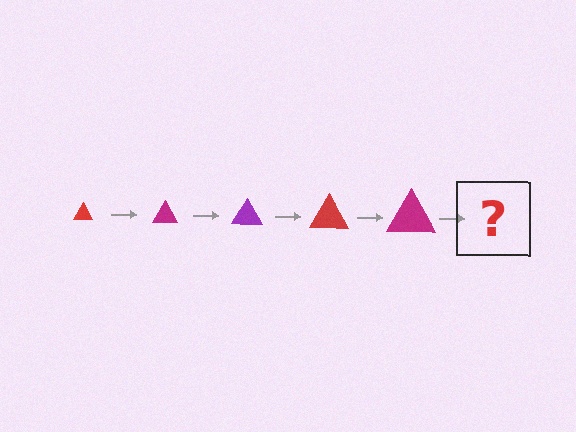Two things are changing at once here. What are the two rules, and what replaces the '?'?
The two rules are that the triangle grows larger each step and the color cycles through red, magenta, and purple. The '?' should be a purple triangle, larger than the previous one.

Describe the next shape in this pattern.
It should be a purple triangle, larger than the previous one.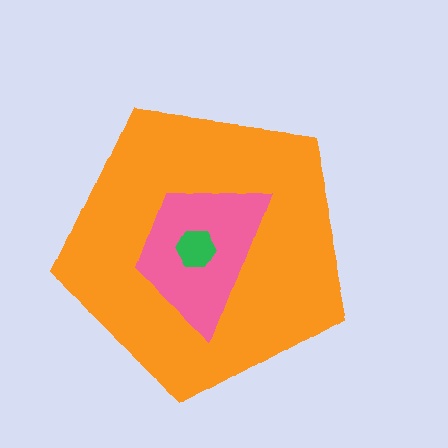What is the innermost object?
The green hexagon.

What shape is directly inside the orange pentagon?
The pink trapezoid.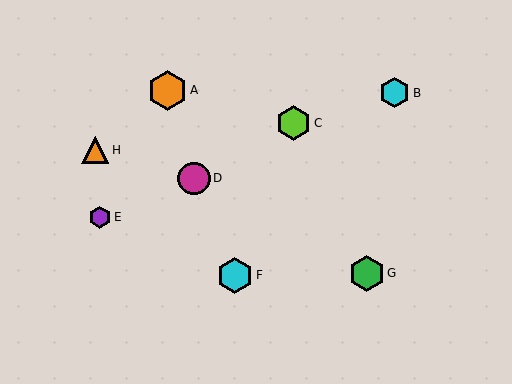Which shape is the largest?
The orange hexagon (labeled A) is the largest.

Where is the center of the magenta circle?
The center of the magenta circle is at (194, 178).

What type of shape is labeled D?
Shape D is a magenta circle.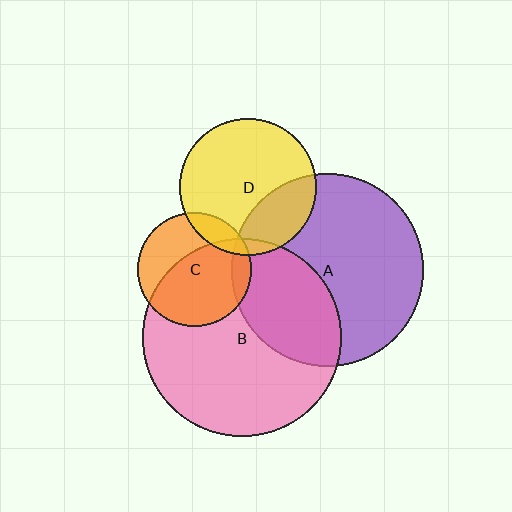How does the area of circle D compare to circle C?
Approximately 1.4 times.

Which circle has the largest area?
Circle B (pink).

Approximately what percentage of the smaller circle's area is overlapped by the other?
Approximately 15%.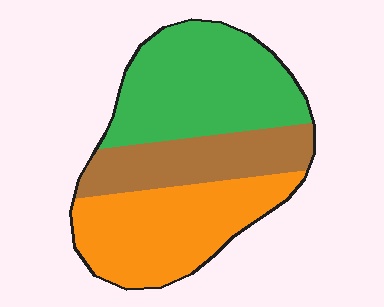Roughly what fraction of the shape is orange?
Orange covers 36% of the shape.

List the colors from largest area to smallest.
From largest to smallest: green, orange, brown.